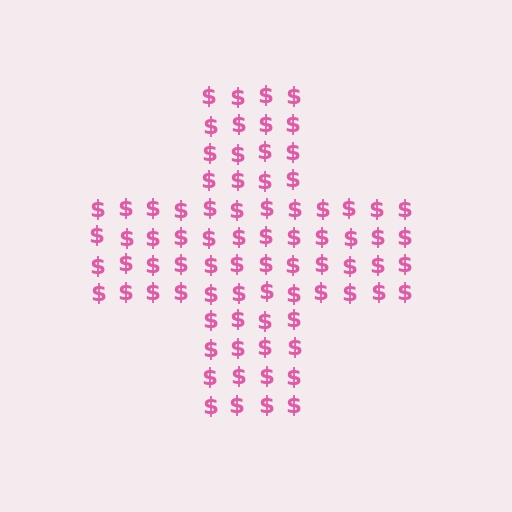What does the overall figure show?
The overall figure shows a cross.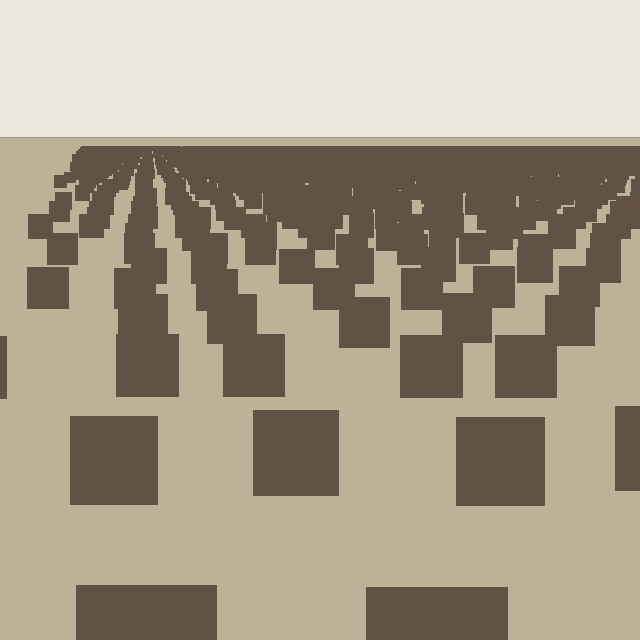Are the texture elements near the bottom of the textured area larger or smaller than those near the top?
Larger. Near the bottom, elements are closer to the viewer and appear at a bigger on-screen size.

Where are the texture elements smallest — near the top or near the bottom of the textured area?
Near the top.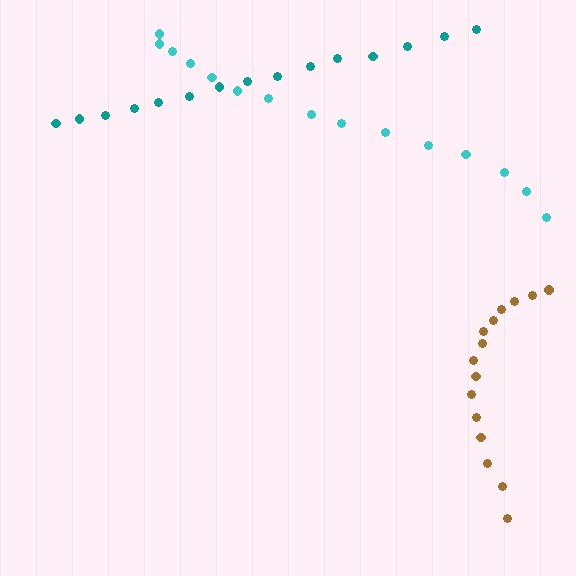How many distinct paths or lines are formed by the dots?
There are 3 distinct paths.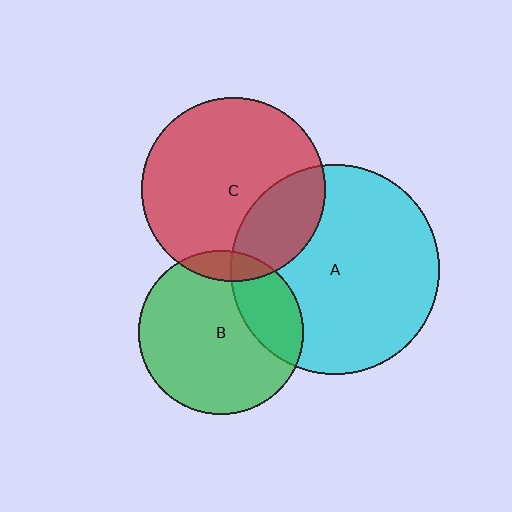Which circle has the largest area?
Circle A (cyan).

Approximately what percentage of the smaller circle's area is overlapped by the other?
Approximately 25%.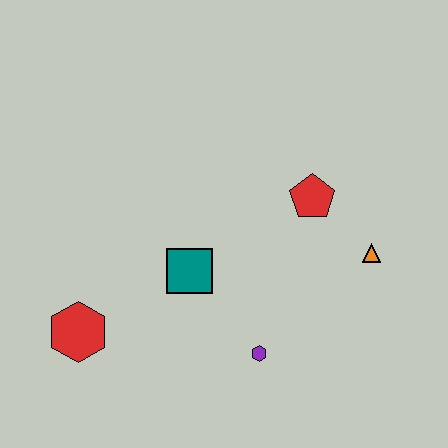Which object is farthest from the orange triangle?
The red hexagon is farthest from the orange triangle.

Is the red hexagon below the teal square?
Yes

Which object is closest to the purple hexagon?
The teal square is closest to the purple hexagon.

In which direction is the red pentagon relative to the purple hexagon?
The red pentagon is above the purple hexagon.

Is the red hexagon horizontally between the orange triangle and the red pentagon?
No